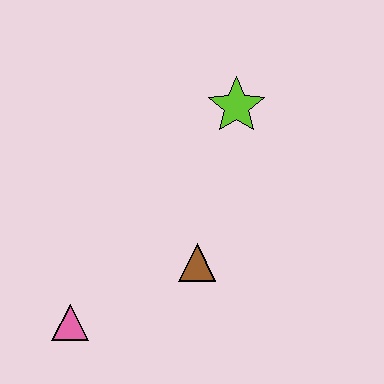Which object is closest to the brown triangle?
The pink triangle is closest to the brown triangle.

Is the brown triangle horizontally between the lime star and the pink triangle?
Yes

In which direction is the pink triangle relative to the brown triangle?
The pink triangle is to the left of the brown triangle.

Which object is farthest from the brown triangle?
The lime star is farthest from the brown triangle.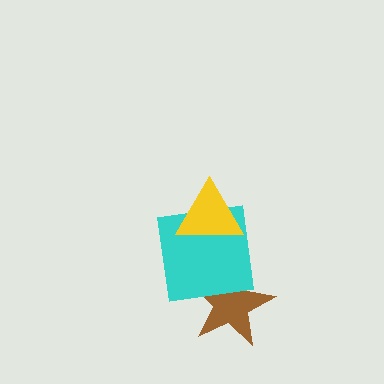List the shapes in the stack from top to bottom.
From top to bottom: the yellow triangle, the cyan square, the brown star.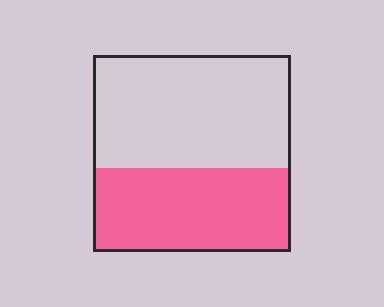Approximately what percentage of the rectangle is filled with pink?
Approximately 45%.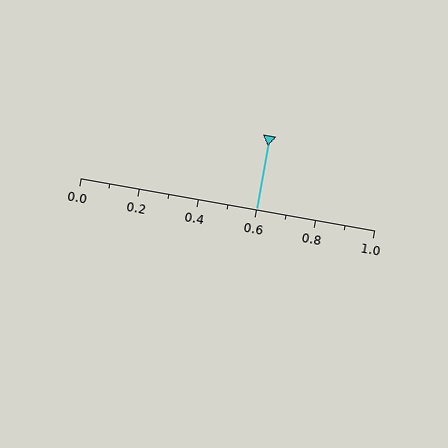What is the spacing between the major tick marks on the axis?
The major ticks are spaced 0.2 apart.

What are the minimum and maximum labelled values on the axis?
The axis runs from 0.0 to 1.0.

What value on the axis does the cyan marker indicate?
The marker indicates approximately 0.6.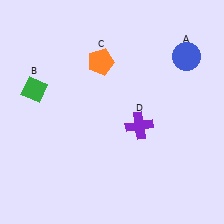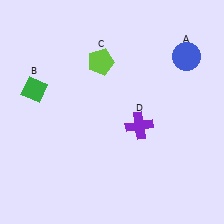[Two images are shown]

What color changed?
The pentagon (C) changed from orange in Image 1 to lime in Image 2.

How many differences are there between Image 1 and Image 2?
There is 1 difference between the two images.